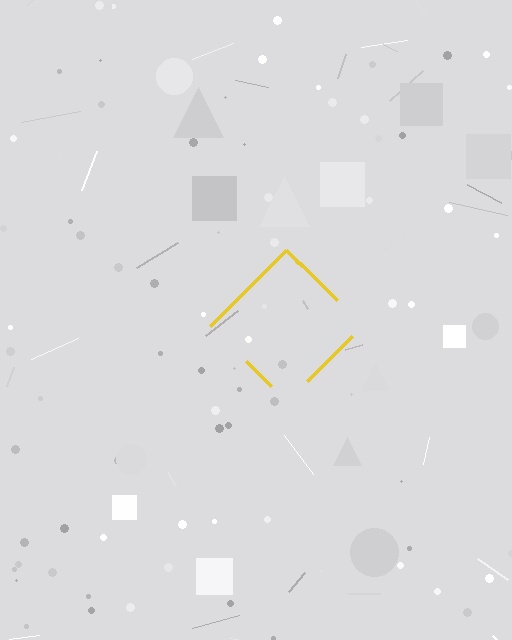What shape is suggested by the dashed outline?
The dashed outline suggests a diamond.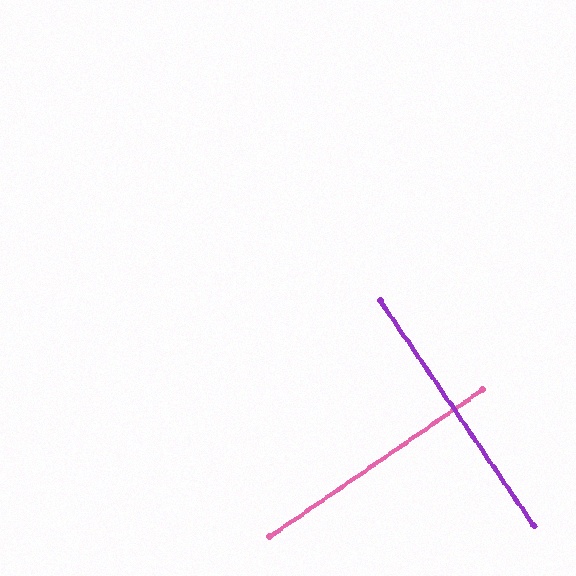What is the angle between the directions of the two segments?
Approximately 90 degrees.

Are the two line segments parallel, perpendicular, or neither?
Perpendicular — they meet at approximately 90°.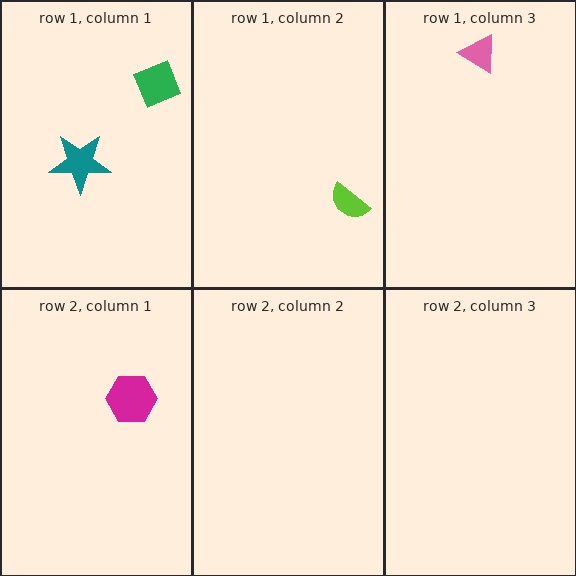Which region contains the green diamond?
The row 1, column 1 region.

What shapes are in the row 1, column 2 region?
The lime semicircle.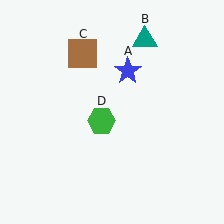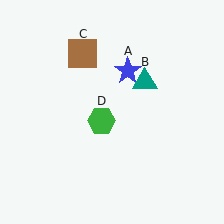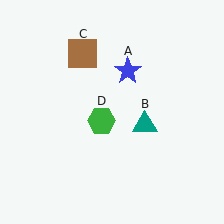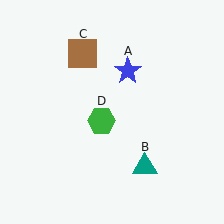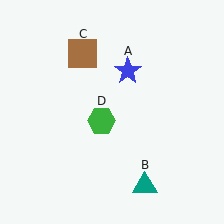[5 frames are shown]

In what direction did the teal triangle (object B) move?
The teal triangle (object B) moved down.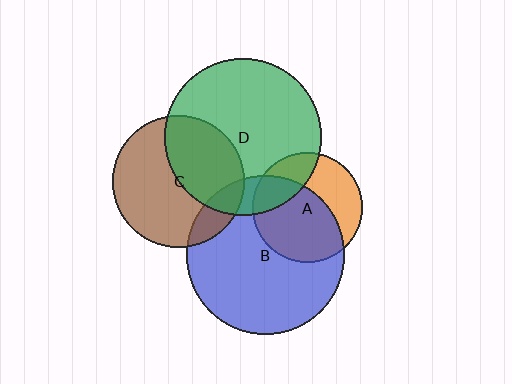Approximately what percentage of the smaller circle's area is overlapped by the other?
Approximately 25%.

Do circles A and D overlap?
Yes.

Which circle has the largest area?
Circle B (blue).